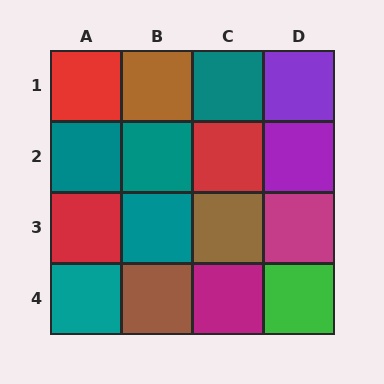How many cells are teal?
5 cells are teal.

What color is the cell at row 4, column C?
Magenta.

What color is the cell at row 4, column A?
Teal.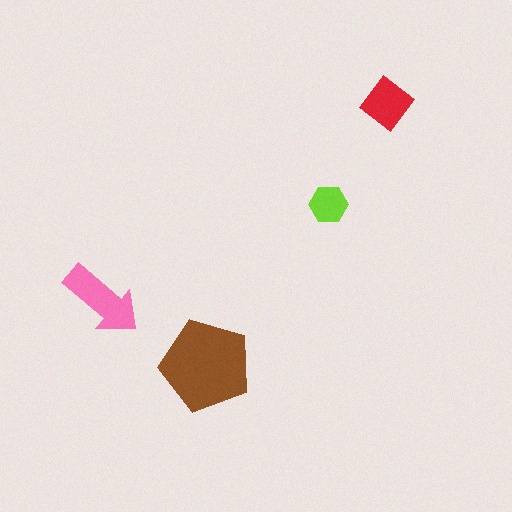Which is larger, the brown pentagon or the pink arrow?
The brown pentagon.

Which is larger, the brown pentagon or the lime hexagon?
The brown pentagon.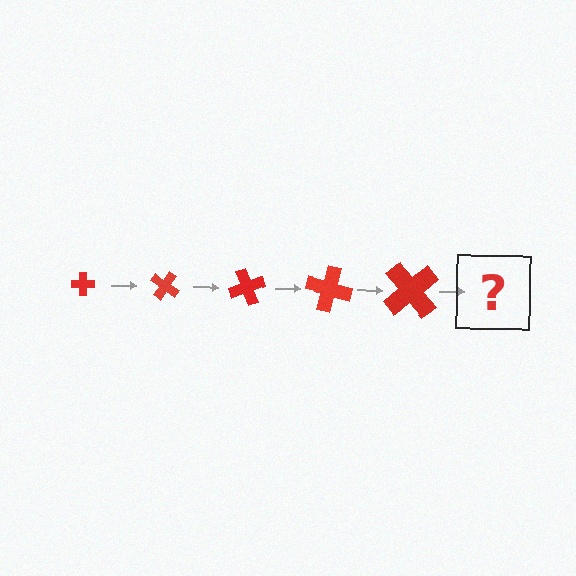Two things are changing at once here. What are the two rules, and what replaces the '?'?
The two rules are that the cross grows larger each step and it rotates 35 degrees each step. The '?' should be a cross, larger than the previous one and rotated 175 degrees from the start.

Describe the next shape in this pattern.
It should be a cross, larger than the previous one and rotated 175 degrees from the start.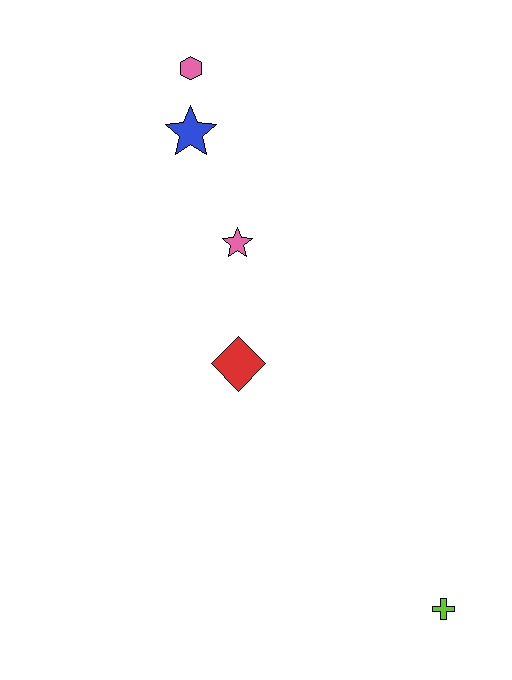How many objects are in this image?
There are 5 objects.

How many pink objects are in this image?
There are 2 pink objects.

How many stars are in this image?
There are 2 stars.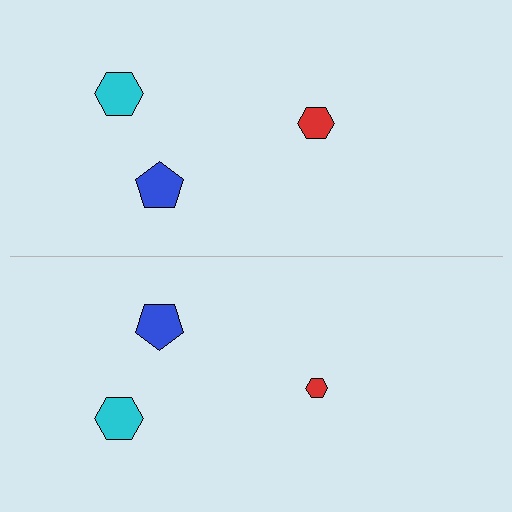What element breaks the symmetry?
The red hexagon on the bottom side has a different size than its mirror counterpart.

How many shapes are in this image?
There are 6 shapes in this image.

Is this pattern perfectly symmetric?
No, the pattern is not perfectly symmetric. The red hexagon on the bottom side has a different size than its mirror counterpart.